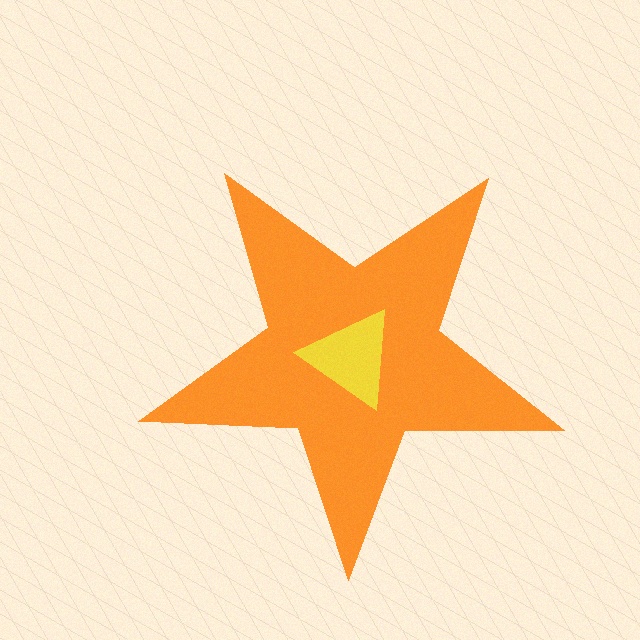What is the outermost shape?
The orange star.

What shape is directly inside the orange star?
The yellow triangle.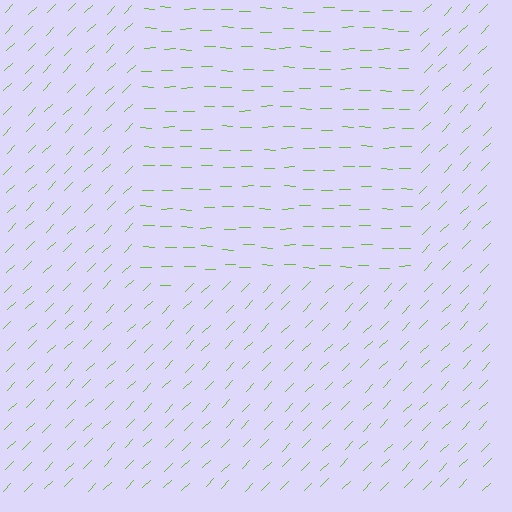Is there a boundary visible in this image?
Yes, there is a texture boundary formed by a change in line orientation.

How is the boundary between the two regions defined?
The boundary is defined purely by a change in line orientation (approximately 45 degrees difference). All lines are the same color and thickness.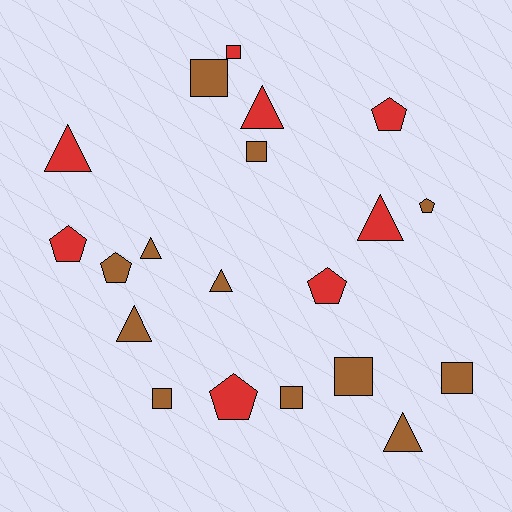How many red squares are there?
There is 1 red square.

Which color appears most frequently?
Brown, with 12 objects.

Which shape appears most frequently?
Triangle, with 7 objects.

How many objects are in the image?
There are 20 objects.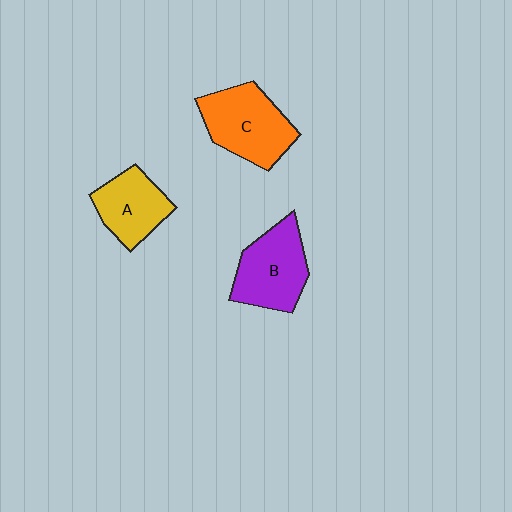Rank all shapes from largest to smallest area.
From largest to smallest: C (orange), B (purple), A (yellow).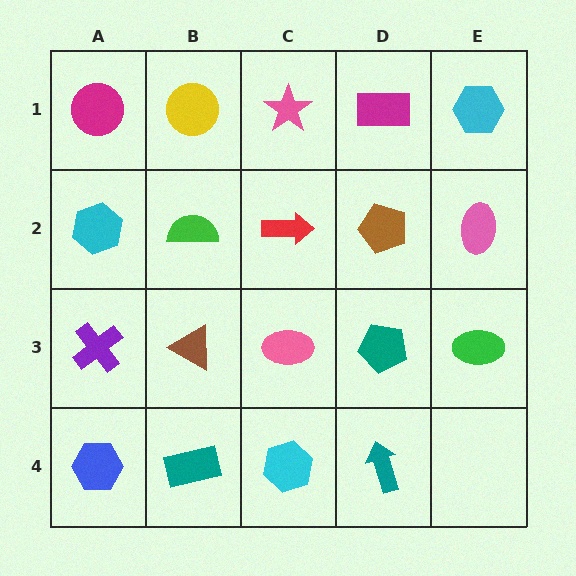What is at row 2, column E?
A pink ellipse.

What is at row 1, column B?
A yellow circle.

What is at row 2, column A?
A cyan hexagon.